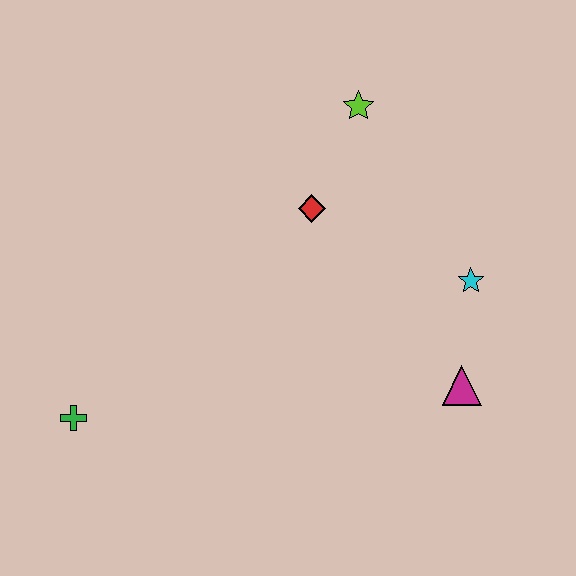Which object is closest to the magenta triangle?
The cyan star is closest to the magenta triangle.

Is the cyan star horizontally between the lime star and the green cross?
No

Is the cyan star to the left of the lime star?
No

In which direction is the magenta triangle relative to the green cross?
The magenta triangle is to the right of the green cross.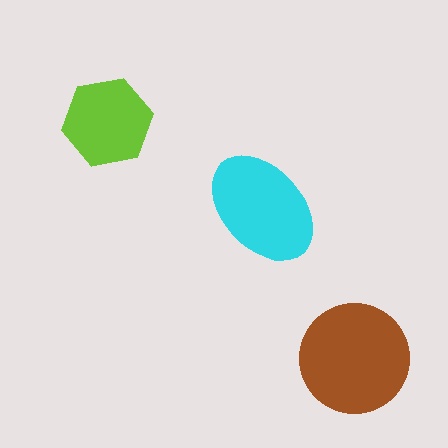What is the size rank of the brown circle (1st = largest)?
1st.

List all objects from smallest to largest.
The lime hexagon, the cyan ellipse, the brown circle.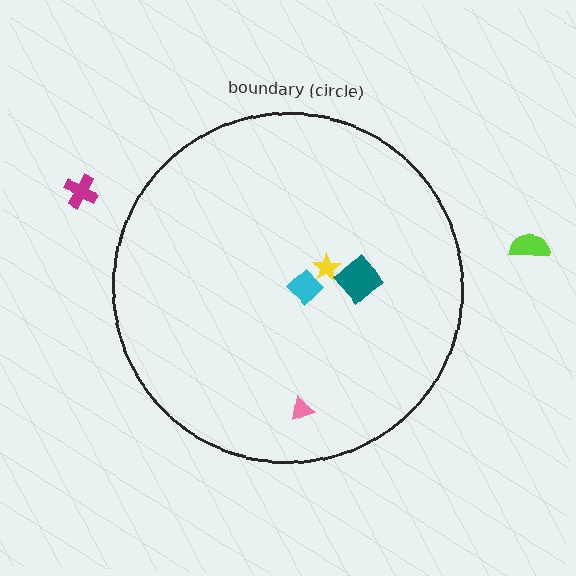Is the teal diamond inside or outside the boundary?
Inside.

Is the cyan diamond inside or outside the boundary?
Inside.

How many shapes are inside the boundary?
4 inside, 2 outside.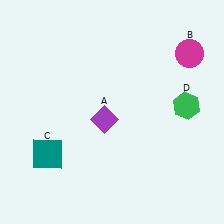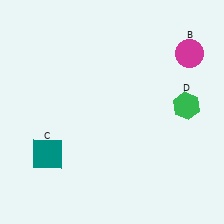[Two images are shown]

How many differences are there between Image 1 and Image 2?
There is 1 difference between the two images.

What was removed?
The purple diamond (A) was removed in Image 2.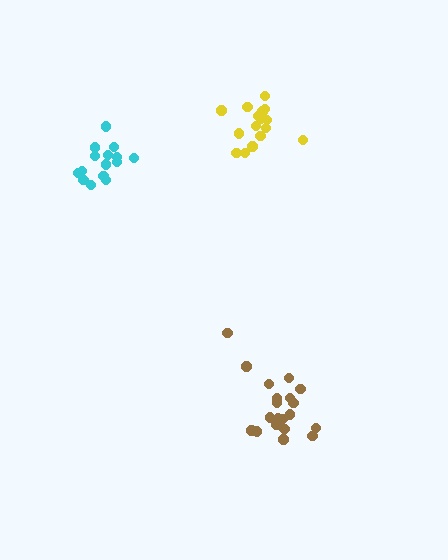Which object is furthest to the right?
The brown cluster is rightmost.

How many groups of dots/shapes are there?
There are 3 groups.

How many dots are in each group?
Group 1: 16 dots, Group 2: 21 dots, Group 3: 15 dots (52 total).